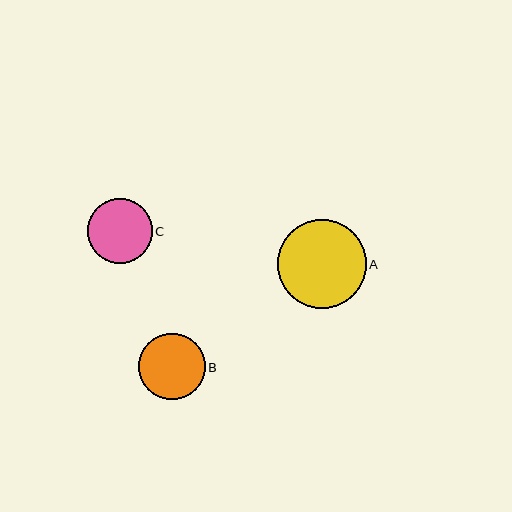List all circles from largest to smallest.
From largest to smallest: A, B, C.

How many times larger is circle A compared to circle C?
Circle A is approximately 1.4 times the size of circle C.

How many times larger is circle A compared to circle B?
Circle A is approximately 1.3 times the size of circle B.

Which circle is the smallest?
Circle C is the smallest with a size of approximately 65 pixels.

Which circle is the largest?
Circle A is the largest with a size of approximately 89 pixels.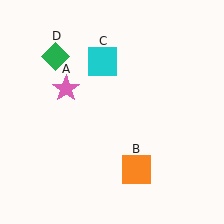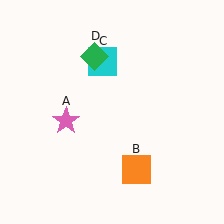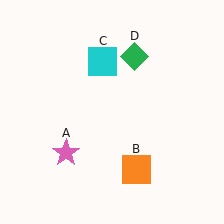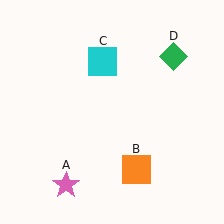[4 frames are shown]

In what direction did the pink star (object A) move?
The pink star (object A) moved down.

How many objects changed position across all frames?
2 objects changed position: pink star (object A), green diamond (object D).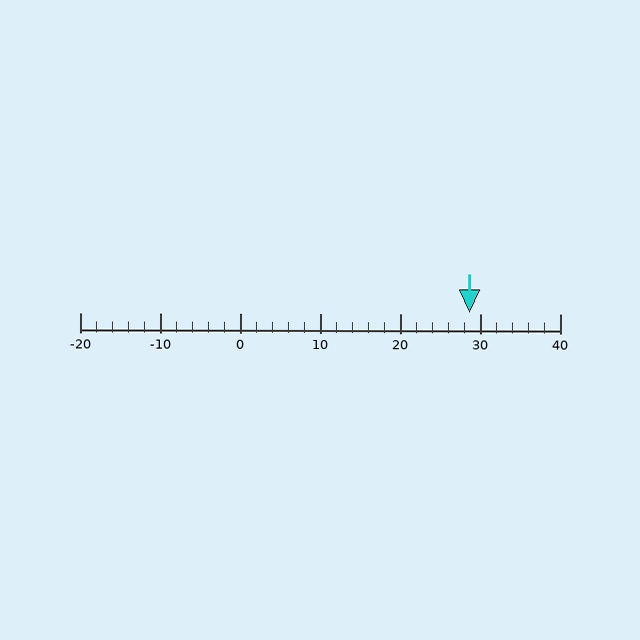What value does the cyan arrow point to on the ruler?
The cyan arrow points to approximately 29.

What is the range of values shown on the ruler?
The ruler shows values from -20 to 40.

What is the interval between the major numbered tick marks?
The major tick marks are spaced 10 units apart.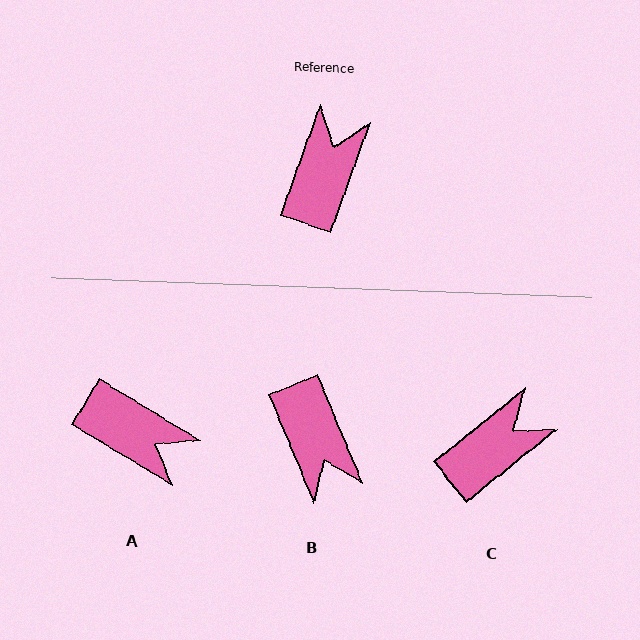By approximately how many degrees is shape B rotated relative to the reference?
Approximately 137 degrees clockwise.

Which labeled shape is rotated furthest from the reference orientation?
B, about 137 degrees away.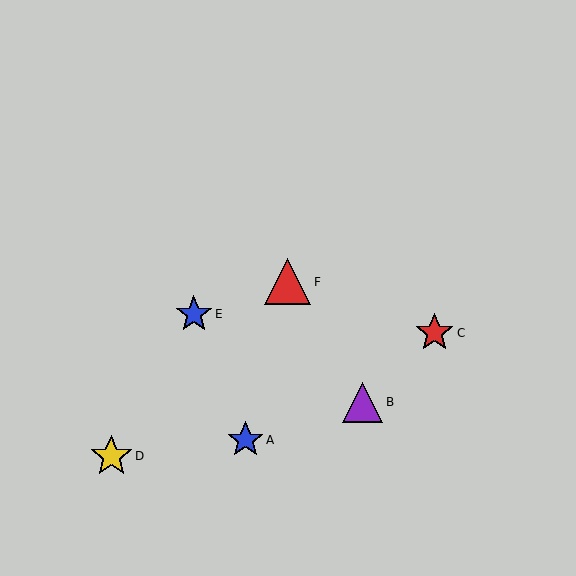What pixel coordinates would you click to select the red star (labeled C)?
Click at (435, 333) to select the red star C.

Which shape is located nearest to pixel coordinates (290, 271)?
The red triangle (labeled F) at (288, 282) is nearest to that location.